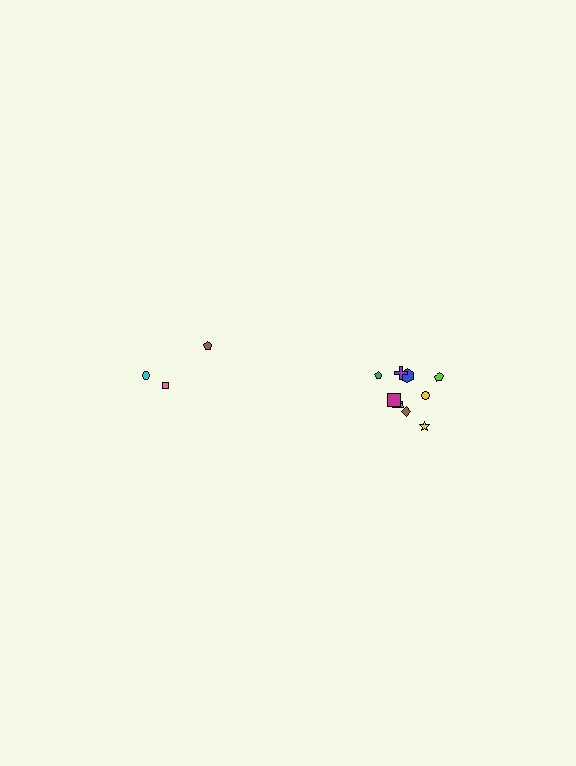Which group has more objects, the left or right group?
The right group.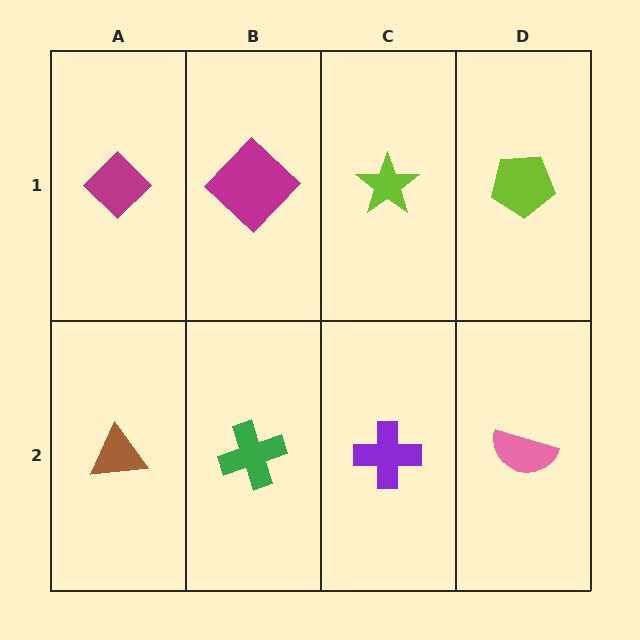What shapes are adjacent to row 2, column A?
A magenta diamond (row 1, column A), a green cross (row 2, column B).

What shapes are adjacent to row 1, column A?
A brown triangle (row 2, column A), a magenta diamond (row 1, column B).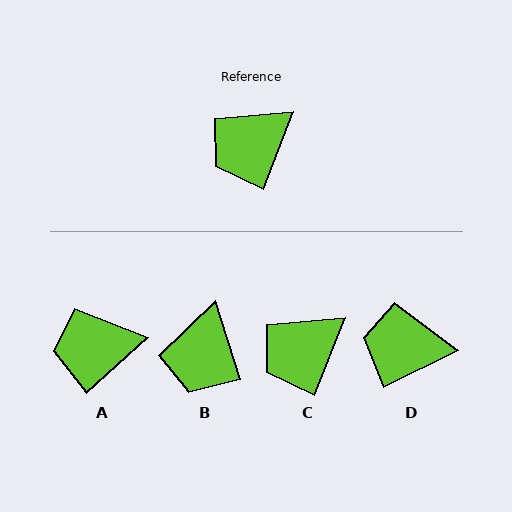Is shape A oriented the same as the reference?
No, it is off by about 26 degrees.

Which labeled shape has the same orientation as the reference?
C.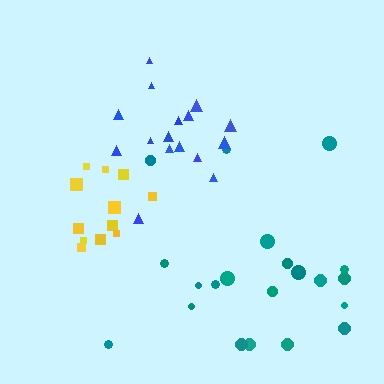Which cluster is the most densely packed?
Yellow.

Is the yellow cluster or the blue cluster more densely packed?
Yellow.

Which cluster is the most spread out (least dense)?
Teal.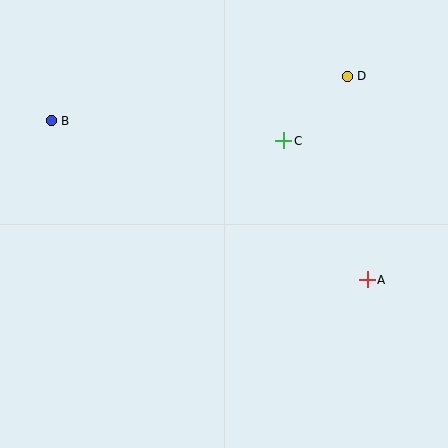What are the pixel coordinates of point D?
Point D is at (347, 76).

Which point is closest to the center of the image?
Point C at (284, 141) is closest to the center.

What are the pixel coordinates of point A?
Point A is at (367, 280).